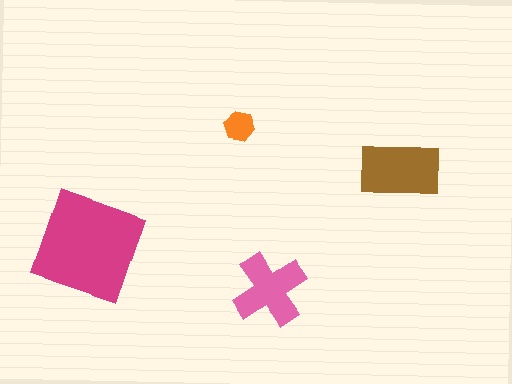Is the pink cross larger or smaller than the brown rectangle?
Smaller.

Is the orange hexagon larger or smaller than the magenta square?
Smaller.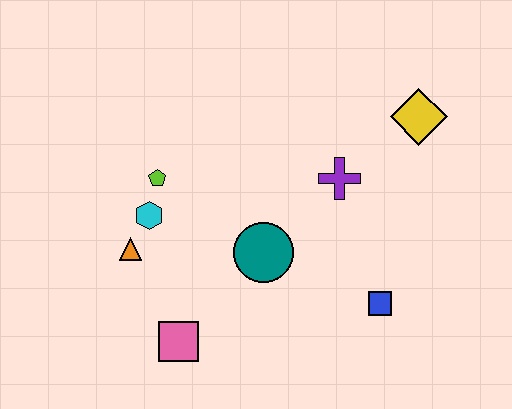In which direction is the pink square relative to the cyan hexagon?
The pink square is below the cyan hexagon.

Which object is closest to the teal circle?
The purple cross is closest to the teal circle.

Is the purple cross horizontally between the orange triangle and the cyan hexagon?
No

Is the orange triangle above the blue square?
Yes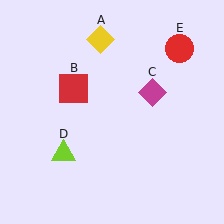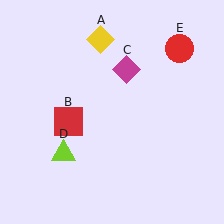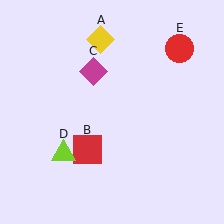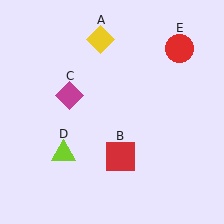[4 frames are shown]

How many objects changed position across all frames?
2 objects changed position: red square (object B), magenta diamond (object C).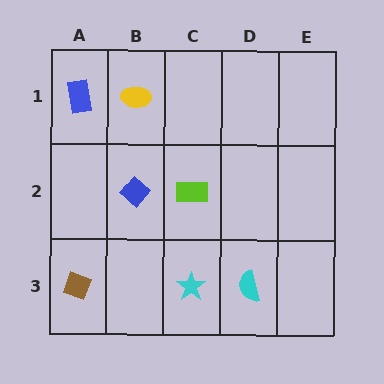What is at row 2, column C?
A lime rectangle.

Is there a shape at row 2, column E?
No, that cell is empty.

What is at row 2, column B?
A blue diamond.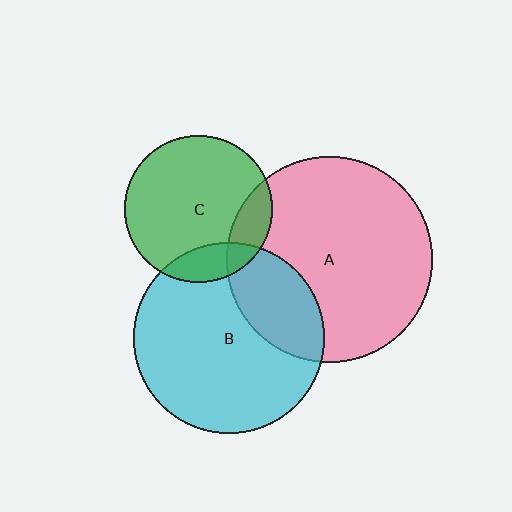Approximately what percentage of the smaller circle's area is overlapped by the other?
Approximately 15%.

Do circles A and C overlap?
Yes.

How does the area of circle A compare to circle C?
Approximately 2.0 times.